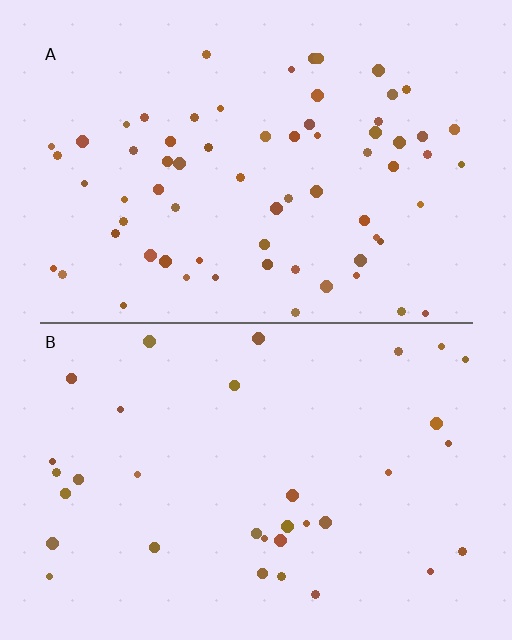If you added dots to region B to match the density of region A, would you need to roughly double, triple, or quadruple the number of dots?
Approximately double.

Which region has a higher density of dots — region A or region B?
A (the top).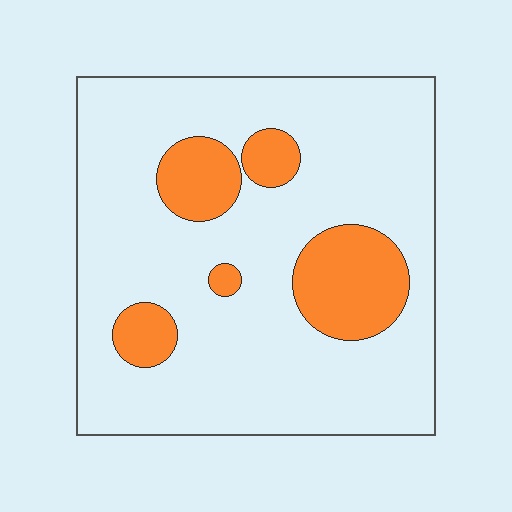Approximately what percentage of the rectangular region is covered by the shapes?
Approximately 20%.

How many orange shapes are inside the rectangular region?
5.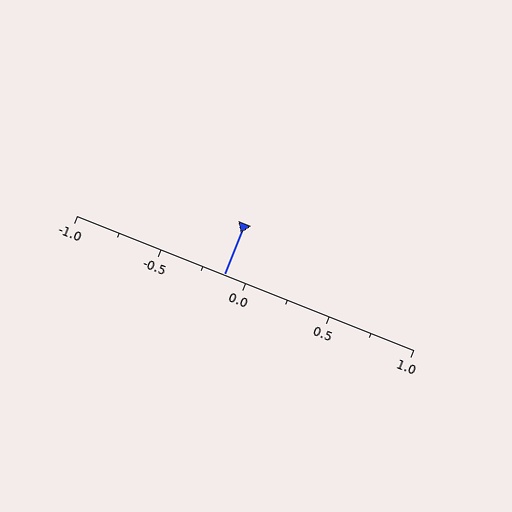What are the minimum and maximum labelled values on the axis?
The axis runs from -1.0 to 1.0.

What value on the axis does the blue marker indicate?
The marker indicates approximately -0.12.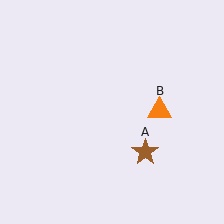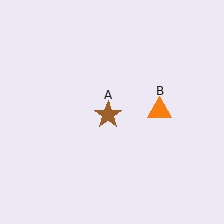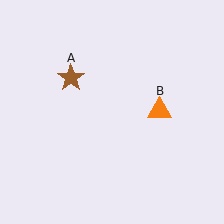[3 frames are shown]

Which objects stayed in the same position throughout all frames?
Orange triangle (object B) remained stationary.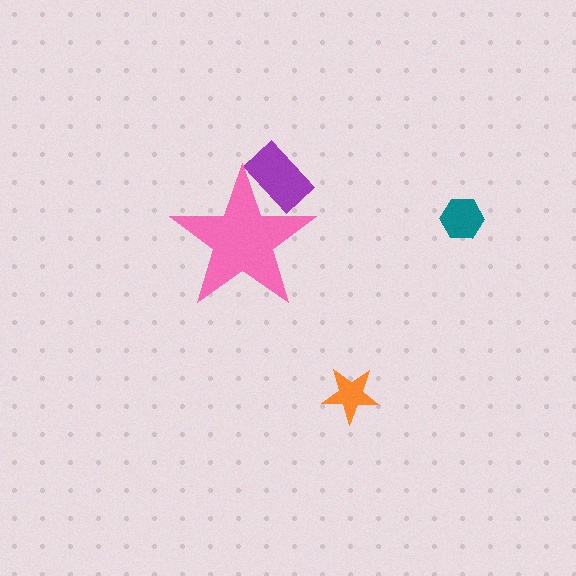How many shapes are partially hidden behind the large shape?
1 shape is partially hidden.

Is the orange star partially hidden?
No, the orange star is fully visible.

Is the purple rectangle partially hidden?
Yes, the purple rectangle is partially hidden behind the pink star.